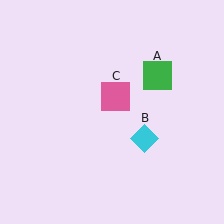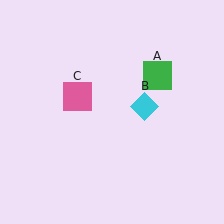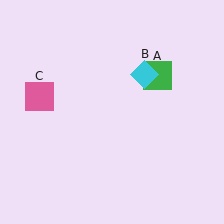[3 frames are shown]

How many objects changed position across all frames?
2 objects changed position: cyan diamond (object B), pink square (object C).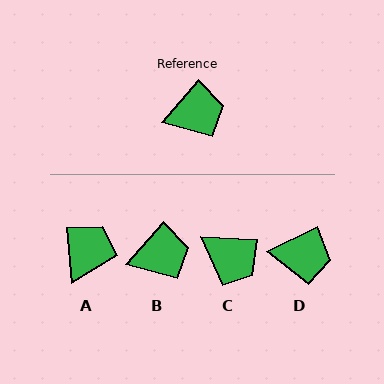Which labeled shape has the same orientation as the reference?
B.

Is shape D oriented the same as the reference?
No, it is off by about 22 degrees.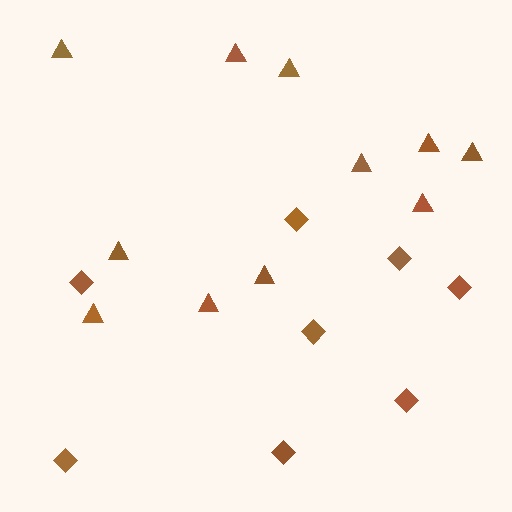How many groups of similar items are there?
There are 2 groups: one group of diamonds (8) and one group of triangles (11).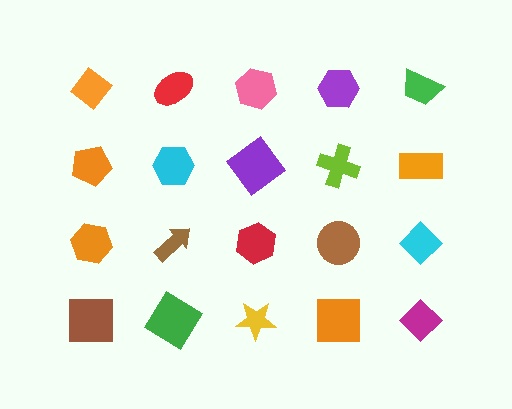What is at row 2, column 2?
A cyan hexagon.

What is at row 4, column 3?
A yellow star.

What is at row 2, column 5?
An orange rectangle.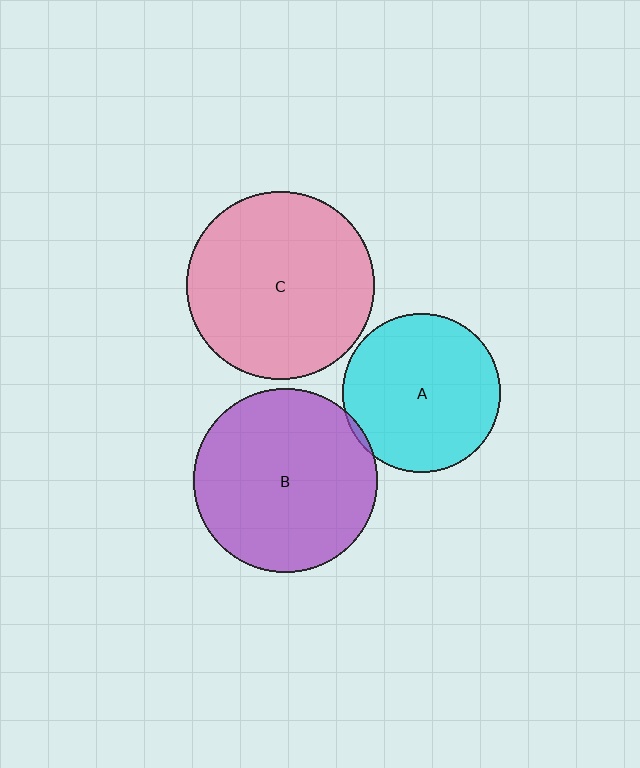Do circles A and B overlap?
Yes.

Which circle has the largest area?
Circle C (pink).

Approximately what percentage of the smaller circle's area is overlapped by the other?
Approximately 5%.